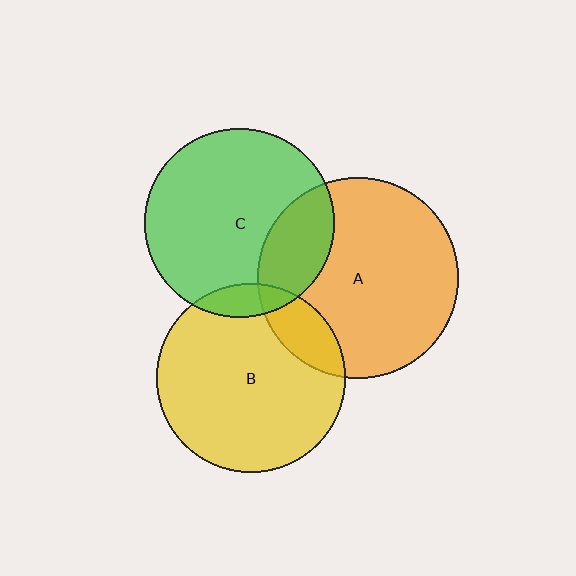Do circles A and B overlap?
Yes.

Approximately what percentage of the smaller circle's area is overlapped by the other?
Approximately 15%.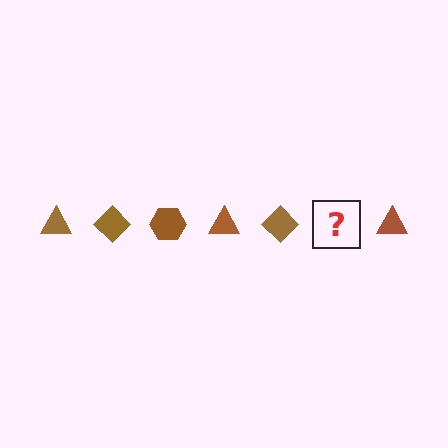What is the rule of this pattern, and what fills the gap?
The rule is that the pattern cycles through triangle, diamond, hexagon shapes in brown. The gap should be filled with a brown hexagon.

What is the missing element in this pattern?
The missing element is a brown hexagon.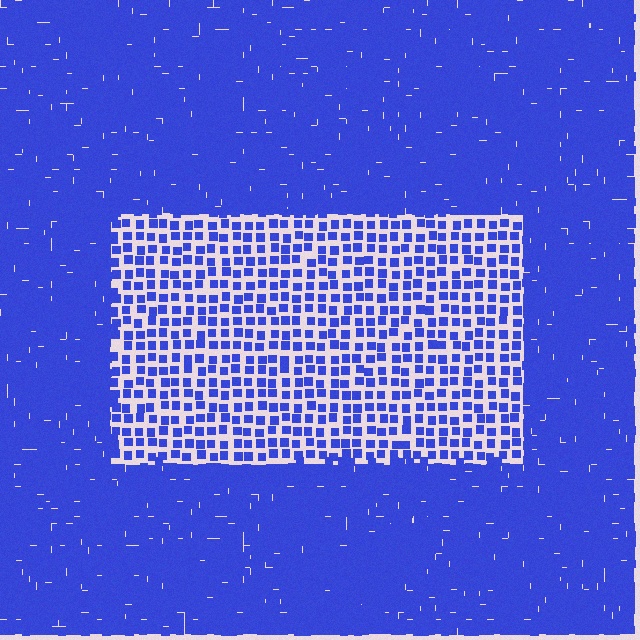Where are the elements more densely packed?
The elements are more densely packed outside the rectangle boundary.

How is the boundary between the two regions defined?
The boundary is defined by a change in element density (approximately 2.7x ratio). All elements are the same color, size, and shape.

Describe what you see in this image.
The image contains small blue elements arranged at two different densities. A rectangle-shaped region is visible where the elements are less densely packed than the surrounding area.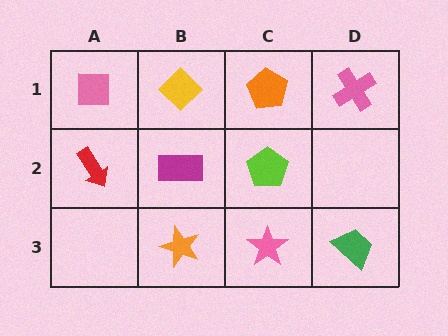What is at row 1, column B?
A yellow diamond.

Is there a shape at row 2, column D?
No, that cell is empty.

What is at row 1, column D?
A pink cross.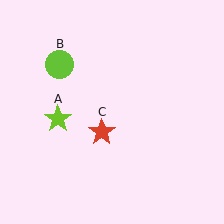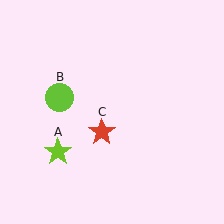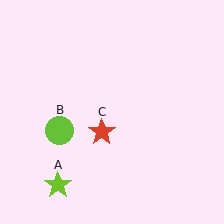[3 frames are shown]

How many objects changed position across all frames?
2 objects changed position: lime star (object A), lime circle (object B).